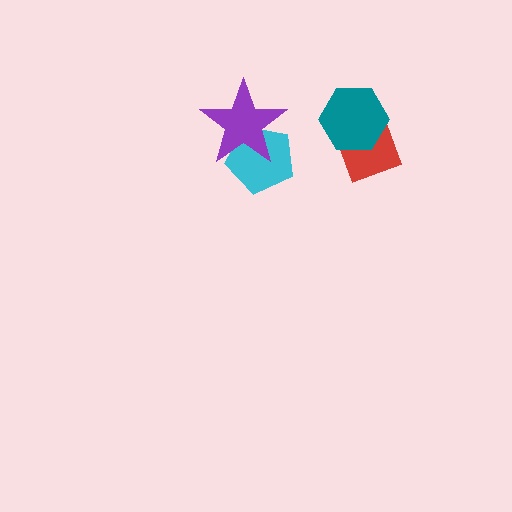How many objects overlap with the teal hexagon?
1 object overlaps with the teal hexagon.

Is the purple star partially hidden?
No, no other shape covers it.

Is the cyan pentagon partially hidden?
Yes, it is partially covered by another shape.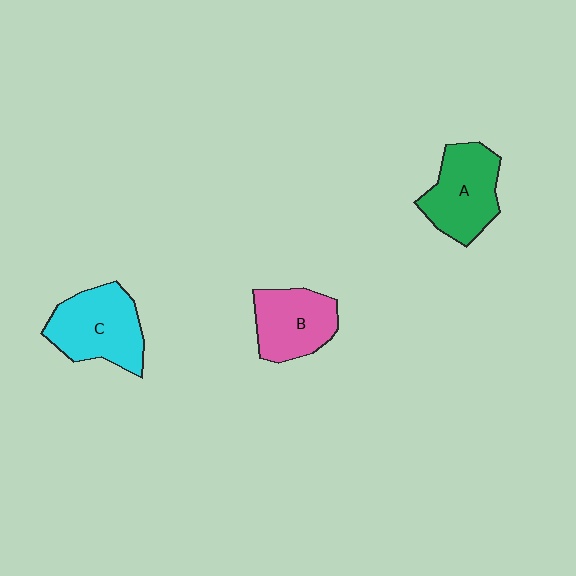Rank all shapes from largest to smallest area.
From largest to smallest: C (cyan), A (green), B (pink).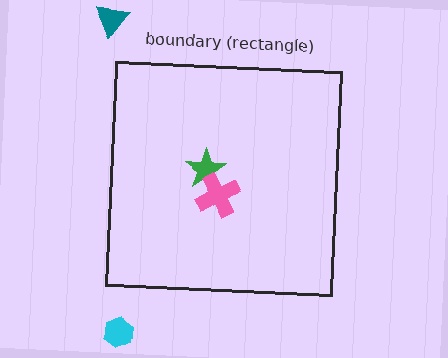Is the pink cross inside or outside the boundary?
Inside.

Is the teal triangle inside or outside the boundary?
Outside.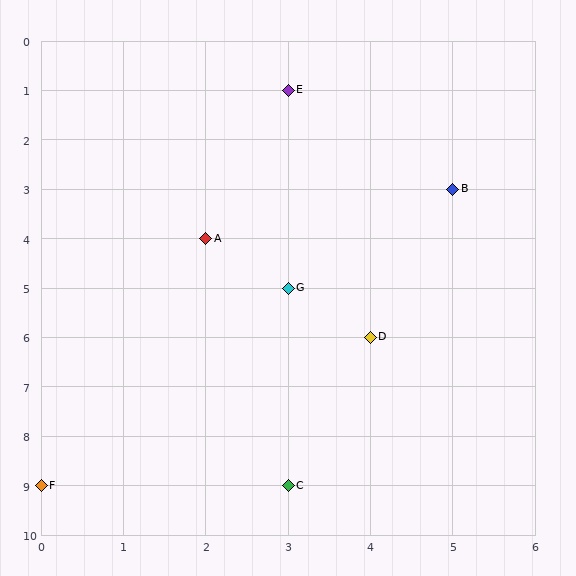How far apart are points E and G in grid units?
Points E and G are 4 rows apart.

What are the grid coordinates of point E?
Point E is at grid coordinates (3, 1).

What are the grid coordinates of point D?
Point D is at grid coordinates (4, 6).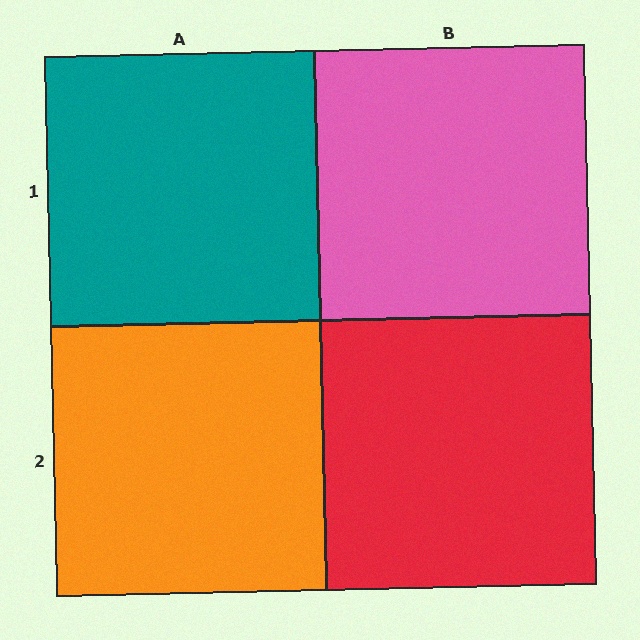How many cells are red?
1 cell is red.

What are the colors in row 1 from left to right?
Teal, pink.